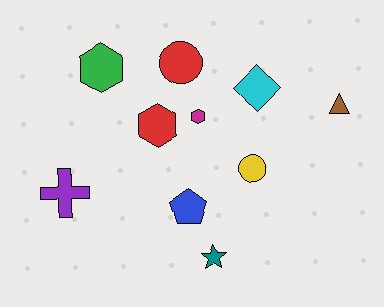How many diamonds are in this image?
There is 1 diamond.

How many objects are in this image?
There are 10 objects.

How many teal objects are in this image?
There is 1 teal object.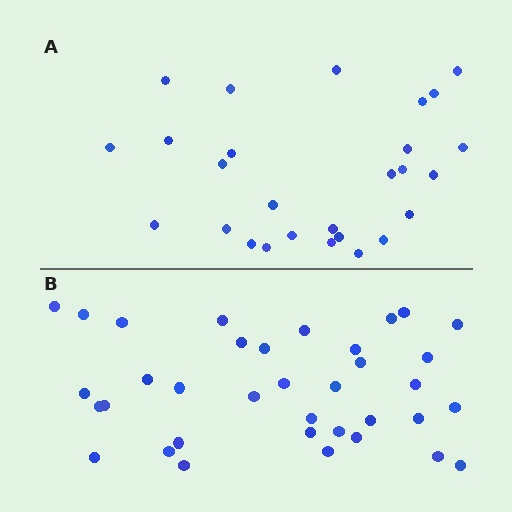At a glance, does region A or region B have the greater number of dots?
Region B (the bottom region) has more dots.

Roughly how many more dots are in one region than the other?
Region B has roughly 8 or so more dots than region A.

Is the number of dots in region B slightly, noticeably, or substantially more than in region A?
Region B has noticeably more, but not dramatically so. The ratio is roughly 1.3 to 1.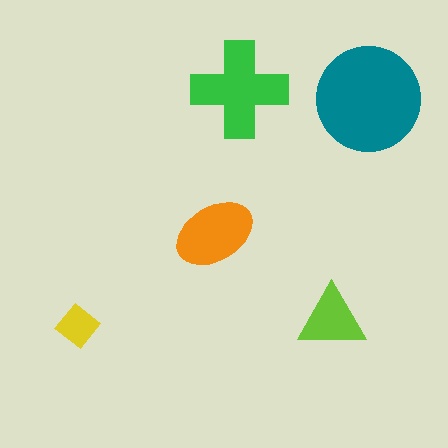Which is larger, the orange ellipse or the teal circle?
The teal circle.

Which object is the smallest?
The yellow diamond.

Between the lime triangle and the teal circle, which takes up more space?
The teal circle.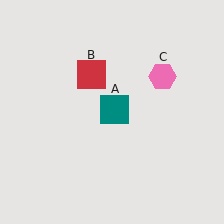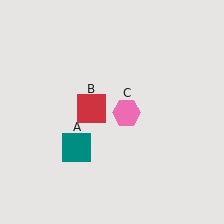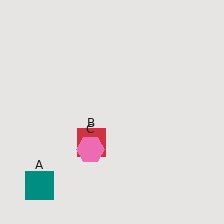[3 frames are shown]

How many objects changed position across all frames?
3 objects changed position: teal square (object A), red square (object B), pink hexagon (object C).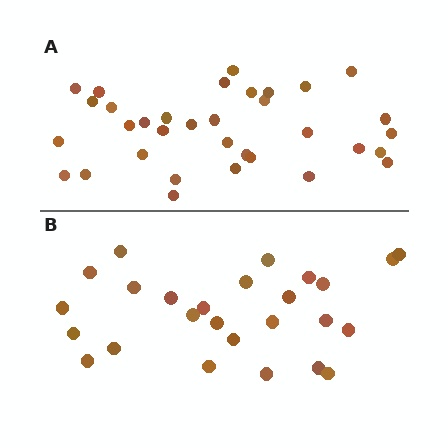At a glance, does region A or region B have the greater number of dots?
Region A (the top region) has more dots.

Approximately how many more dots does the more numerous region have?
Region A has roughly 8 or so more dots than region B.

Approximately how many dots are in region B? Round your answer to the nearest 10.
About 30 dots. (The exact count is 26, which rounds to 30.)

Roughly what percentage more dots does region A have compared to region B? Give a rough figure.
About 30% more.